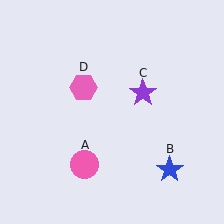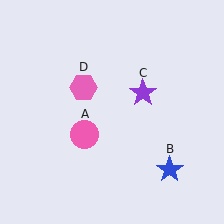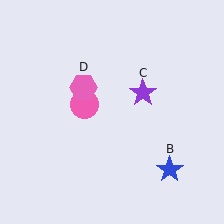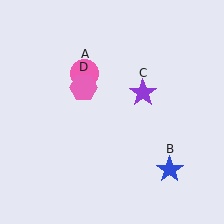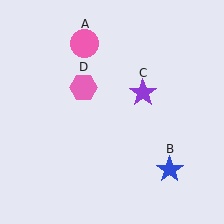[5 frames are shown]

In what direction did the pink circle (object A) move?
The pink circle (object A) moved up.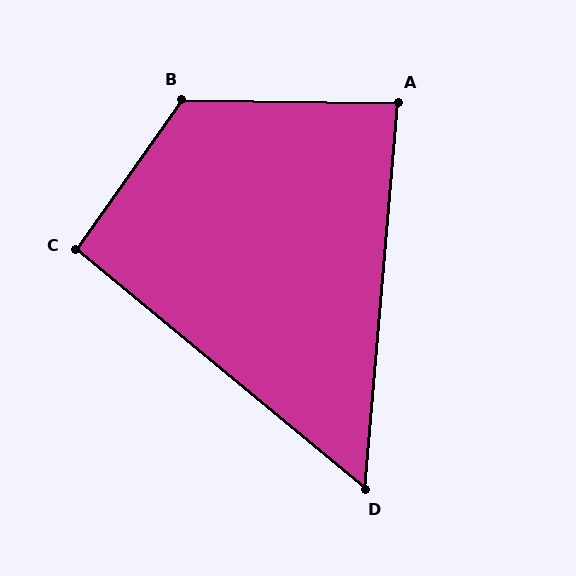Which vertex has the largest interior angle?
B, at approximately 125 degrees.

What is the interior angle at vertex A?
Approximately 86 degrees (approximately right).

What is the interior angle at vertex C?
Approximately 94 degrees (approximately right).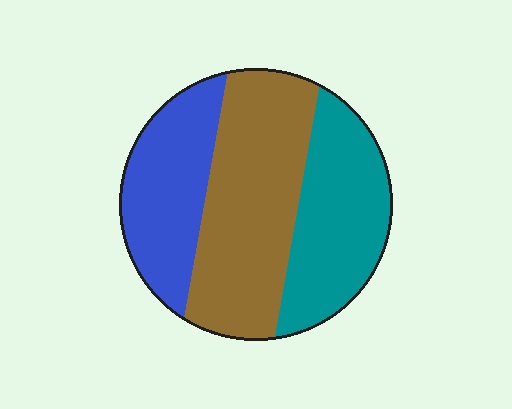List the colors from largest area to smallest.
From largest to smallest: brown, teal, blue.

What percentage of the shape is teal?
Teal takes up about one third (1/3) of the shape.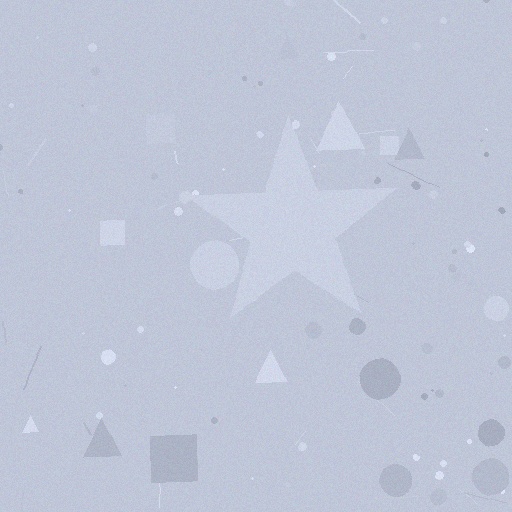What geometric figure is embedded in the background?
A star is embedded in the background.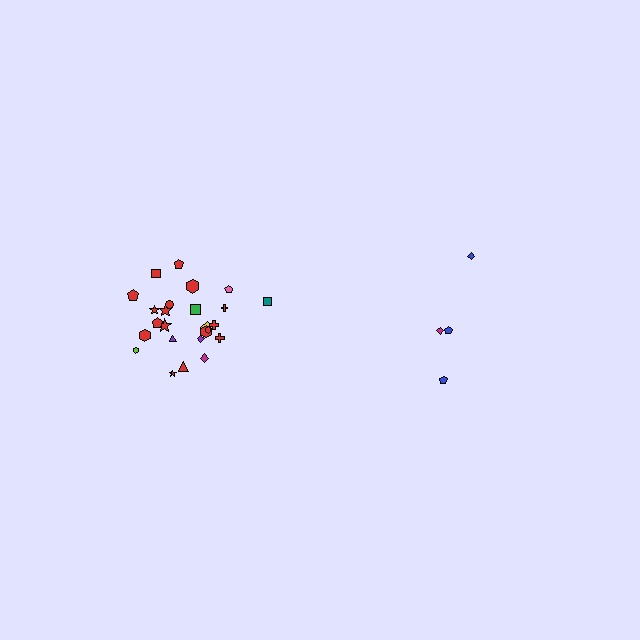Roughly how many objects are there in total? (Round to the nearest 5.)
Roughly 30 objects in total.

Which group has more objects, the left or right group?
The left group.